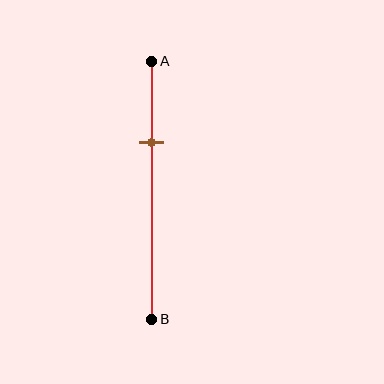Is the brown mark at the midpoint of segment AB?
No, the mark is at about 30% from A, not at the 50% midpoint.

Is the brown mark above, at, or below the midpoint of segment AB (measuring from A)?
The brown mark is above the midpoint of segment AB.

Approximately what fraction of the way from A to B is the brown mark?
The brown mark is approximately 30% of the way from A to B.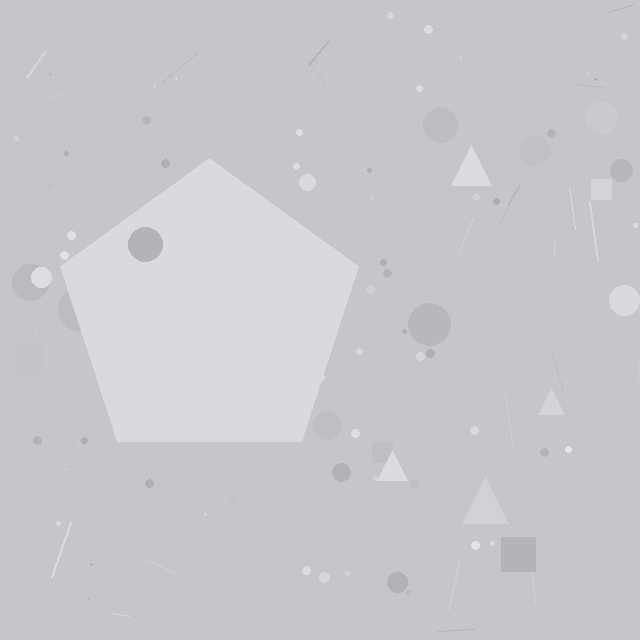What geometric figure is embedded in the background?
A pentagon is embedded in the background.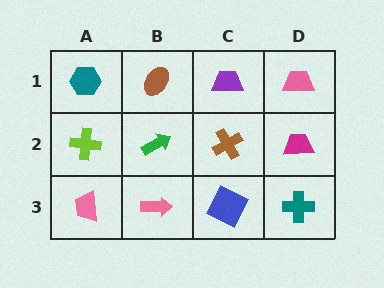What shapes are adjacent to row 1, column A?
A lime cross (row 2, column A), a brown ellipse (row 1, column B).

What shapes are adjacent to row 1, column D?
A magenta trapezoid (row 2, column D), a purple trapezoid (row 1, column C).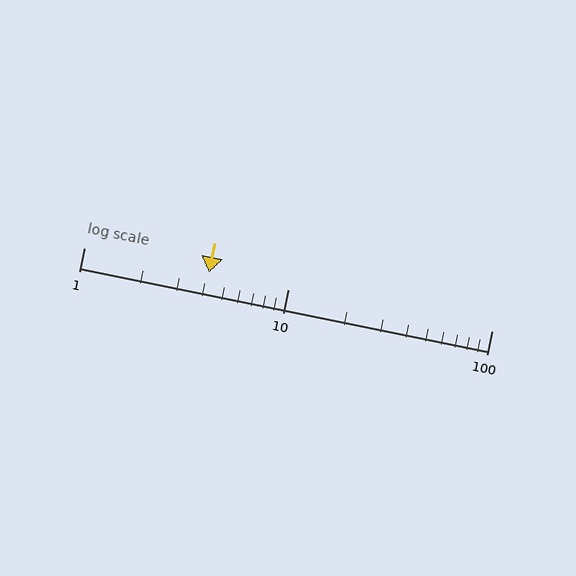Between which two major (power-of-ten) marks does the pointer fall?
The pointer is between 1 and 10.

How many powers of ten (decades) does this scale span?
The scale spans 2 decades, from 1 to 100.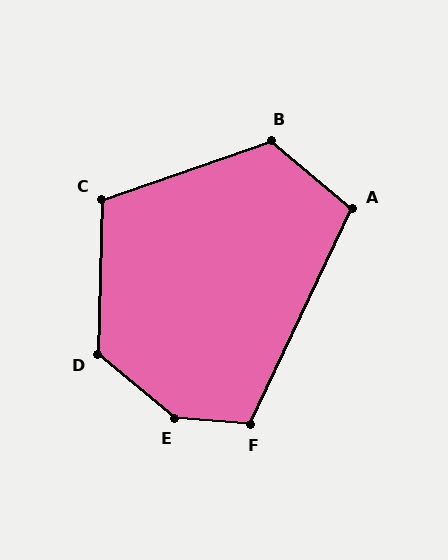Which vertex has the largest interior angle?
E, at approximately 145 degrees.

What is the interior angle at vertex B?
Approximately 121 degrees (obtuse).